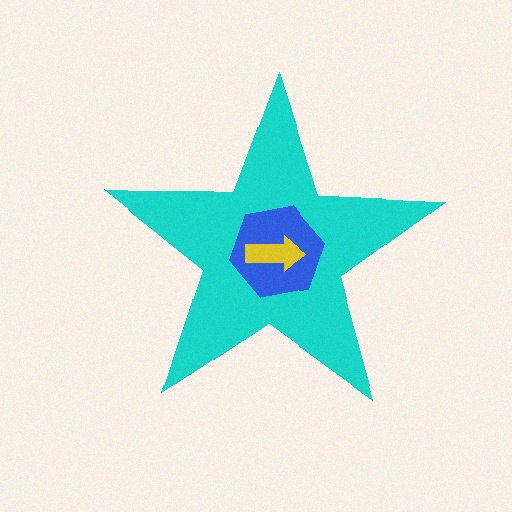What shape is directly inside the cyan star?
The blue hexagon.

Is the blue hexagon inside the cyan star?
Yes.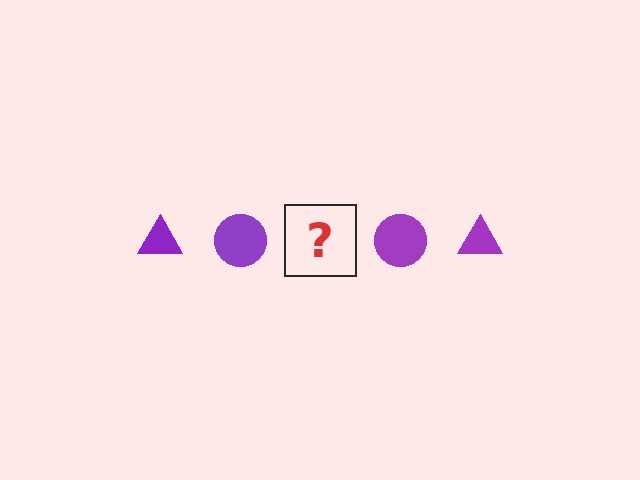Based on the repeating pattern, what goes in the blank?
The blank should be a purple triangle.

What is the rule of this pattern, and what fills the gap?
The rule is that the pattern cycles through triangle, circle shapes in purple. The gap should be filled with a purple triangle.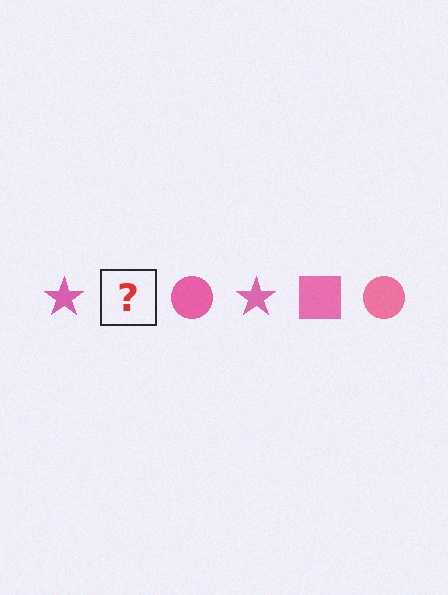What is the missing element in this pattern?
The missing element is a pink square.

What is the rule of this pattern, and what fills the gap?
The rule is that the pattern cycles through star, square, circle shapes in pink. The gap should be filled with a pink square.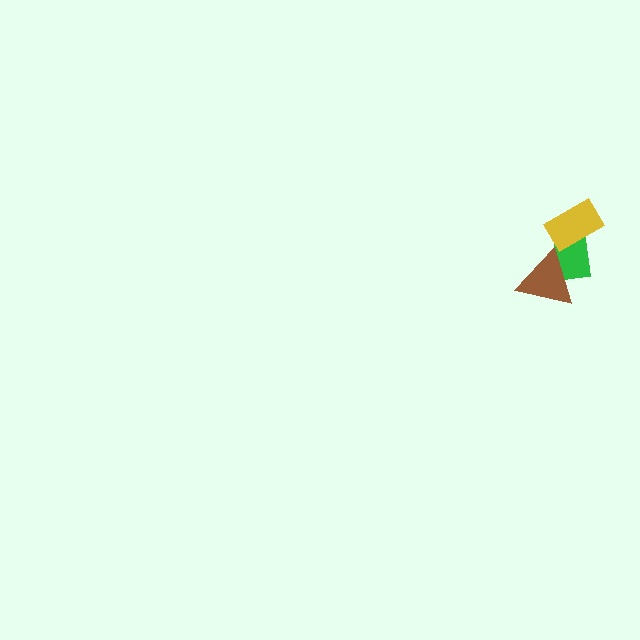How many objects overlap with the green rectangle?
2 objects overlap with the green rectangle.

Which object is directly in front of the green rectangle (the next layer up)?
The brown triangle is directly in front of the green rectangle.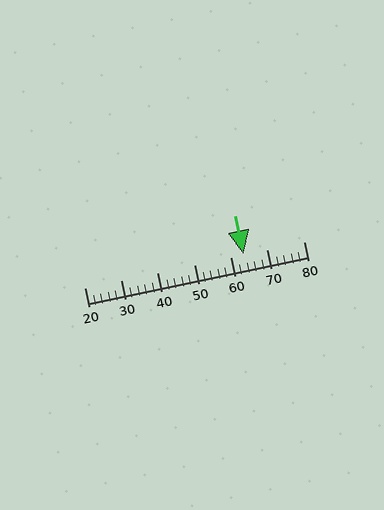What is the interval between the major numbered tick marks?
The major tick marks are spaced 10 units apart.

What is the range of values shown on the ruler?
The ruler shows values from 20 to 80.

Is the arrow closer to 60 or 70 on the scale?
The arrow is closer to 60.